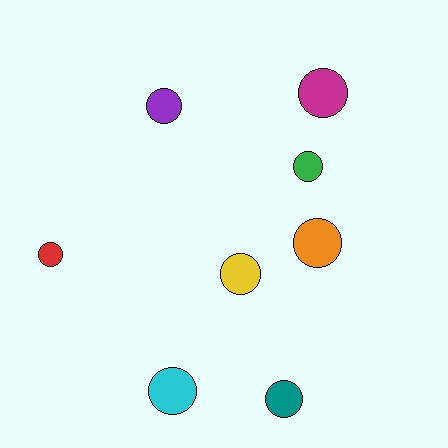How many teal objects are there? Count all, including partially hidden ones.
There is 1 teal object.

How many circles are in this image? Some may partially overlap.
There are 8 circles.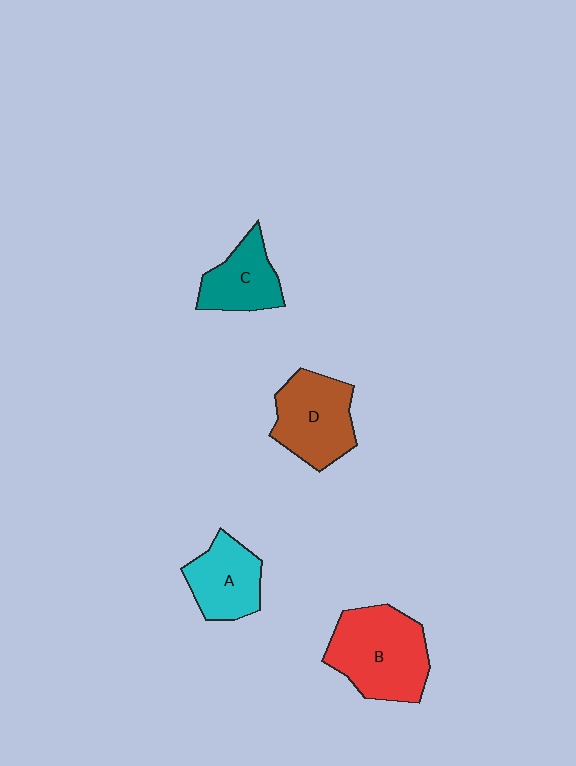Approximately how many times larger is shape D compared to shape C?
Approximately 1.4 times.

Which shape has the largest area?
Shape B (red).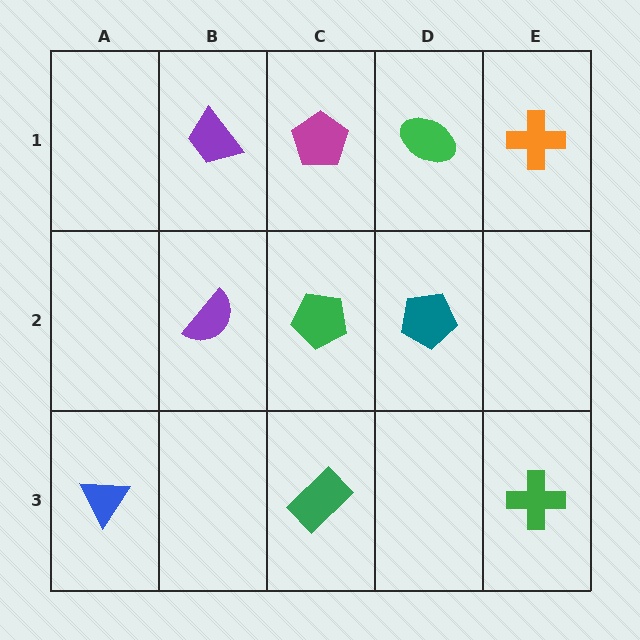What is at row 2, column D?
A teal pentagon.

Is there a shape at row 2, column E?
No, that cell is empty.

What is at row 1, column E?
An orange cross.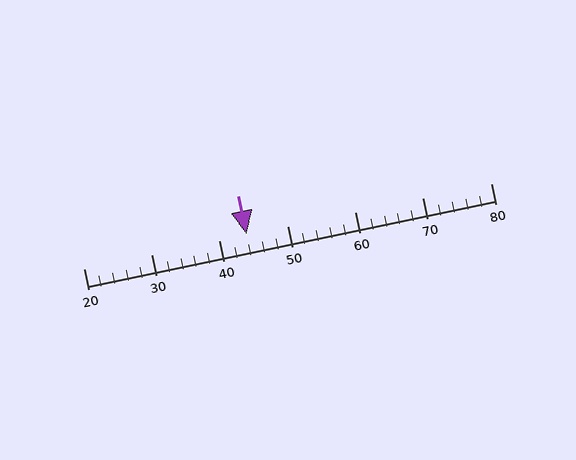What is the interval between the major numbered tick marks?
The major tick marks are spaced 10 units apart.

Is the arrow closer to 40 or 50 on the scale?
The arrow is closer to 40.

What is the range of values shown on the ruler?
The ruler shows values from 20 to 80.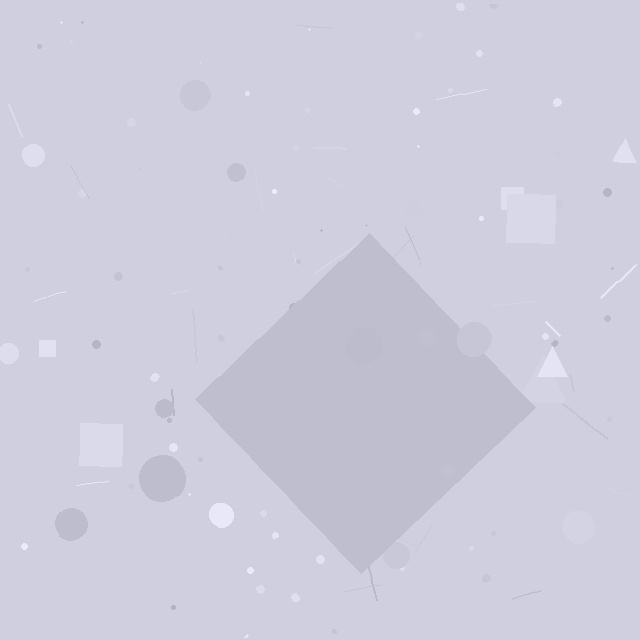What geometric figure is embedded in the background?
A diamond is embedded in the background.